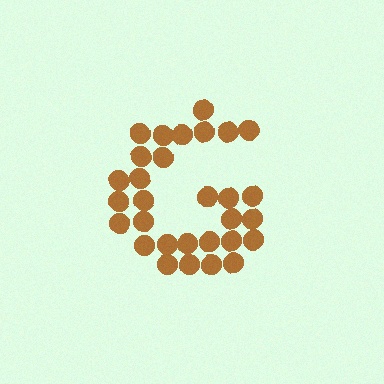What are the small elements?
The small elements are circles.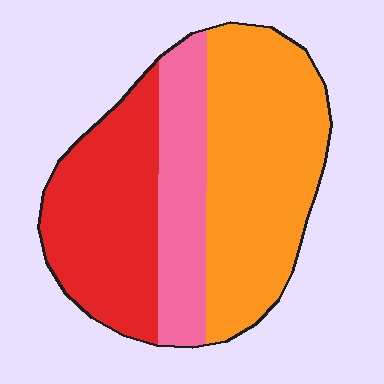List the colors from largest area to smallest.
From largest to smallest: orange, red, pink.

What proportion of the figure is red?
Red takes up about one third (1/3) of the figure.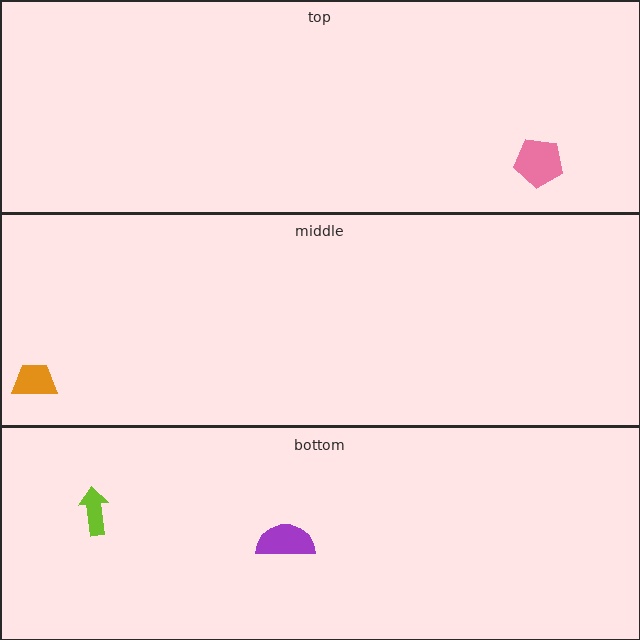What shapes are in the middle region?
The orange trapezoid.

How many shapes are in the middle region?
1.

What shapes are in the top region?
The pink pentagon.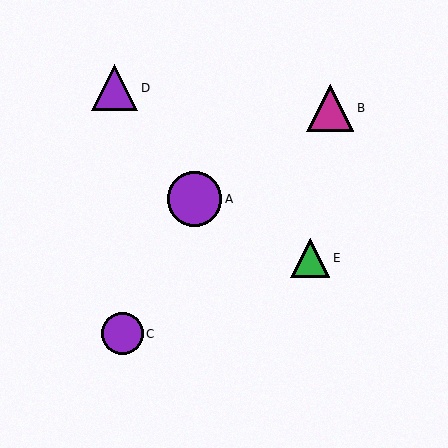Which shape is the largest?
The purple circle (labeled A) is the largest.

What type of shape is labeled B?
Shape B is a magenta triangle.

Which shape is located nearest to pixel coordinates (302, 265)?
The green triangle (labeled E) at (310, 258) is nearest to that location.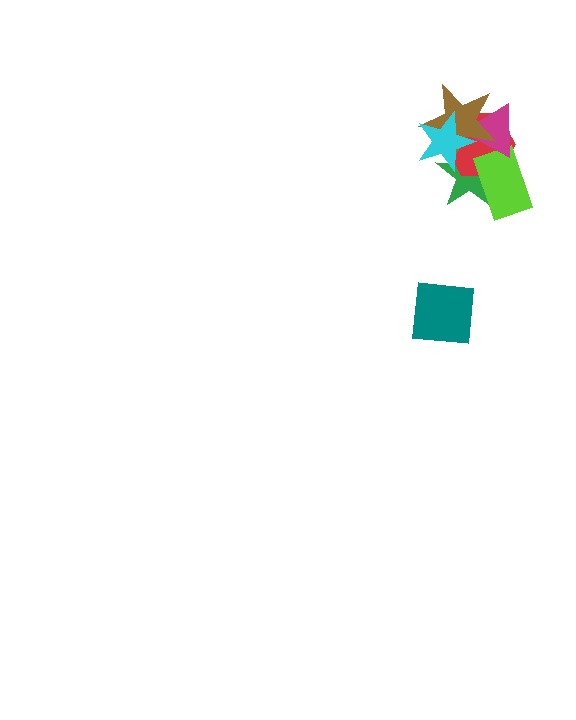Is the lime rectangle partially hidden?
Yes, it is partially covered by another shape.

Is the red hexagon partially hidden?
Yes, it is partially covered by another shape.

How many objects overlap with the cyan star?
4 objects overlap with the cyan star.